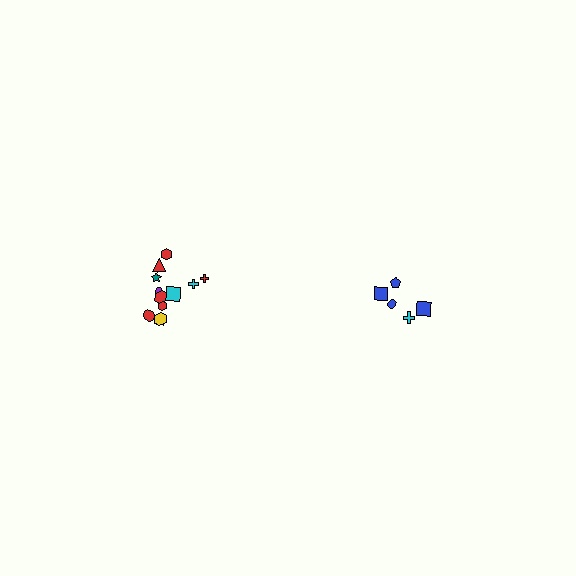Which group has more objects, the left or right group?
The left group.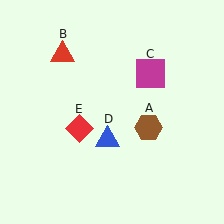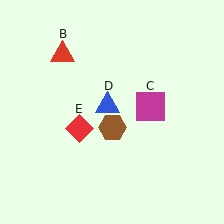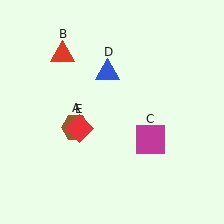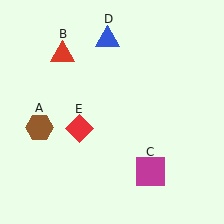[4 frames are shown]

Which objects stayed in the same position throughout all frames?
Red triangle (object B) and red diamond (object E) remained stationary.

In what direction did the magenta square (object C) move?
The magenta square (object C) moved down.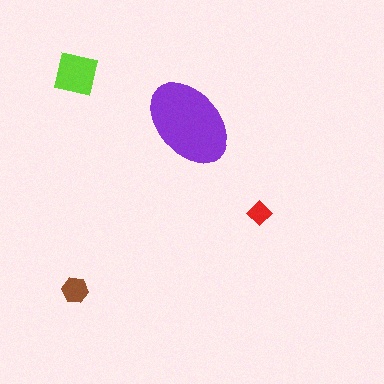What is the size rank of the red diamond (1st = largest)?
4th.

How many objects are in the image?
There are 4 objects in the image.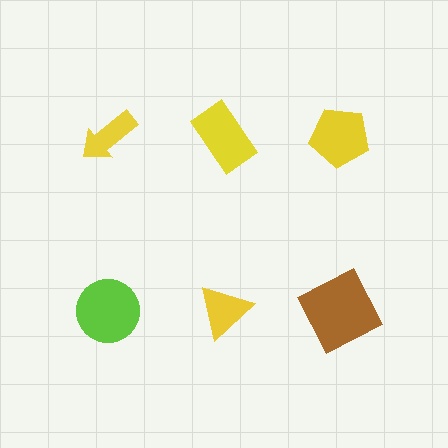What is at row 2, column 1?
A lime circle.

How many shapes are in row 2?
3 shapes.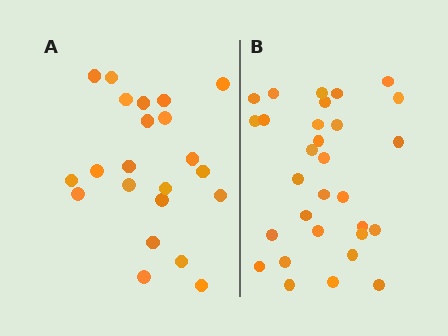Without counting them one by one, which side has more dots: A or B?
Region B (the right region) has more dots.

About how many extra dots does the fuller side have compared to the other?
Region B has roughly 8 or so more dots than region A.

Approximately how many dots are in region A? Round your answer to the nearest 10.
About 20 dots. (The exact count is 22, which rounds to 20.)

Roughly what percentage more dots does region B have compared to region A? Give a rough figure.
About 35% more.